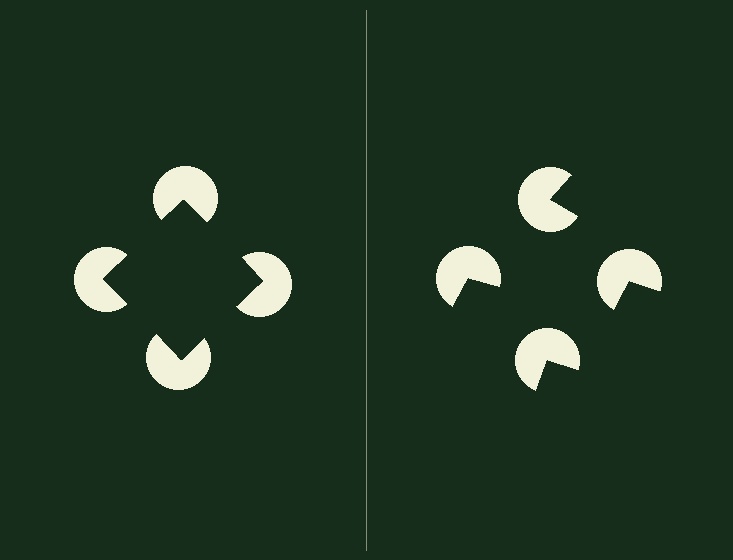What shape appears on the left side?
An illusory square.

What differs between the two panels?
The pac-man discs are positioned identically on both sides; only the wedge orientations differ. On the left they align to a square; on the right they are misaligned.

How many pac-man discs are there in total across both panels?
8 — 4 on each side.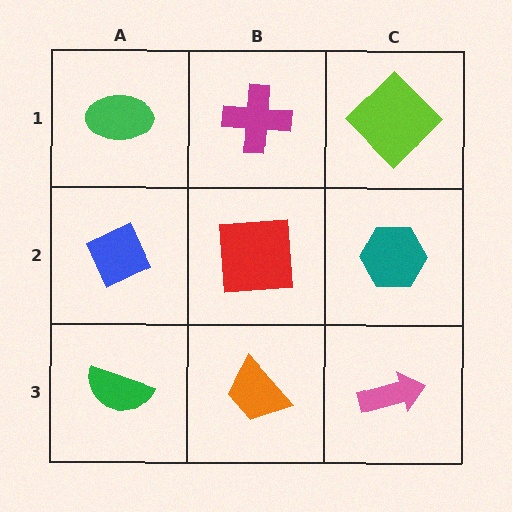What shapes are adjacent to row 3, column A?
A blue diamond (row 2, column A), an orange trapezoid (row 3, column B).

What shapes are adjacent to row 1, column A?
A blue diamond (row 2, column A), a magenta cross (row 1, column B).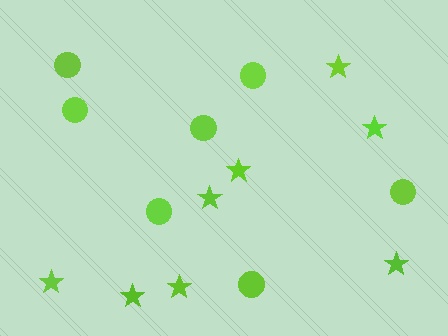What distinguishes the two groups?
There are 2 groups: one group of circles (7) and one group of stars (8).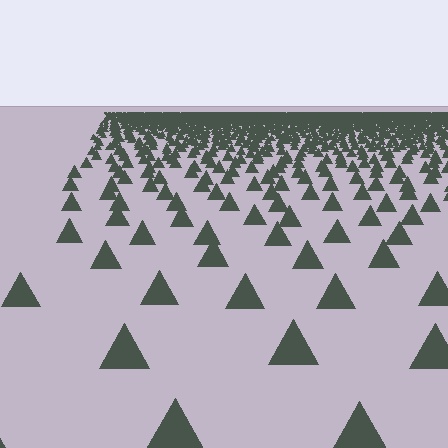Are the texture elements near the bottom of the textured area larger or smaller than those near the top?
Larger. Near the bottom, elements are closer to the viewer and appear at a bigger on-screen size.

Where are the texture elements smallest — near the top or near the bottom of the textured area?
Near the top.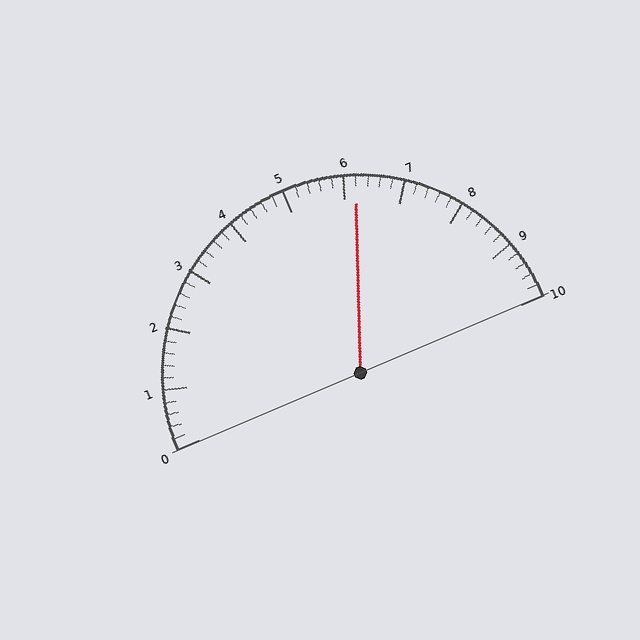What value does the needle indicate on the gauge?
The needle indicates approximately 6.2.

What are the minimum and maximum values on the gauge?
The gauge ranges from 0 to 10.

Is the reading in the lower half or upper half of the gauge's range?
The reading is in the upper half of the range (0 to 10).